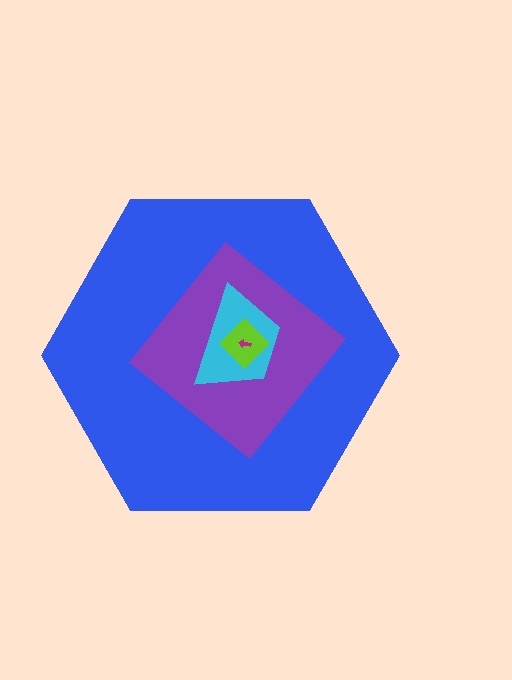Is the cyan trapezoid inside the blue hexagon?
Yes.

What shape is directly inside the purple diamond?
The cyan trapezoid.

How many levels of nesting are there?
5.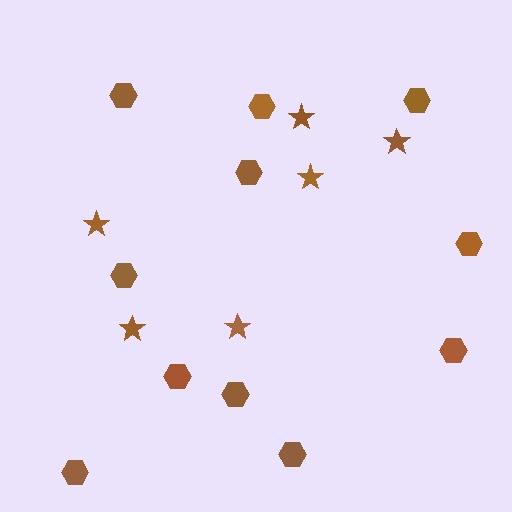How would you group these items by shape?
There are 2 groups: one group of stars (6) and one group of hexagons (11).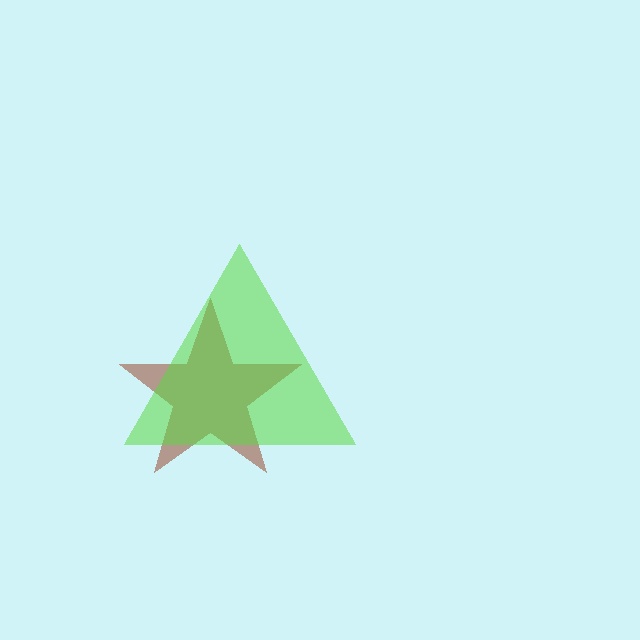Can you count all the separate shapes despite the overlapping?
Yes, there are 2 separate shapes.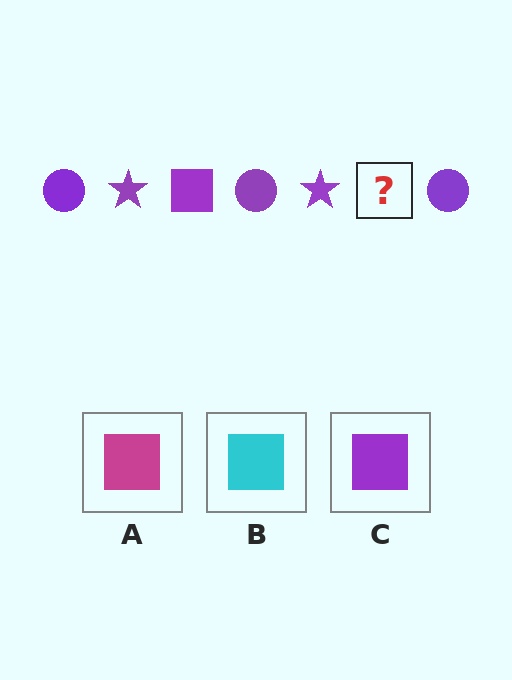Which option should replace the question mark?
Option C.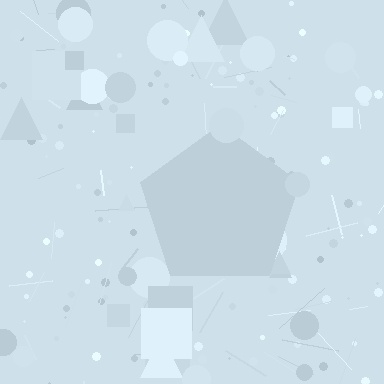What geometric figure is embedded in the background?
A pentagon is embedded in the background.